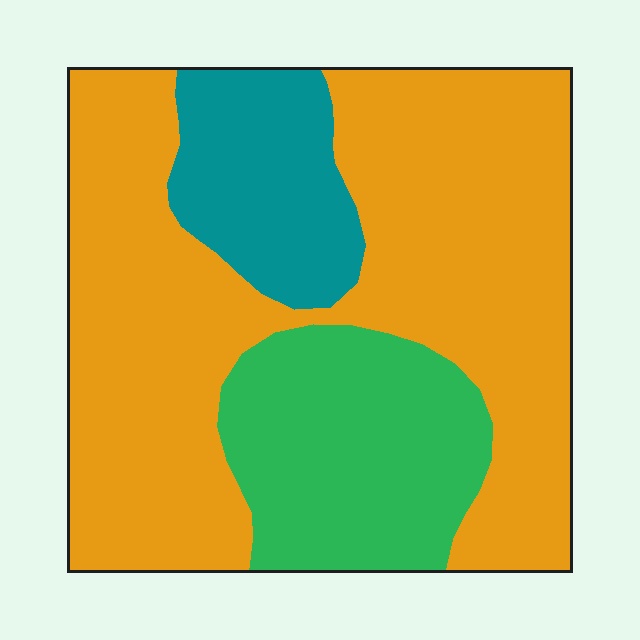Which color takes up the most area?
Orange, at roughly 65%.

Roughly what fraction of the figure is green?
Green covers roughly 20% of the figure.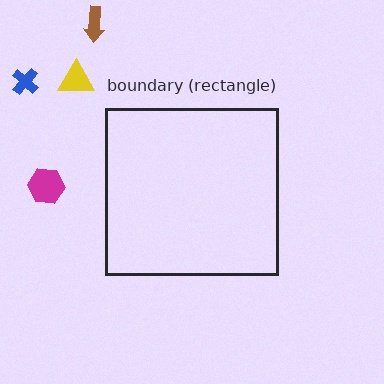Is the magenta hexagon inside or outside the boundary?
Outside.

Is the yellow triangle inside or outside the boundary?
Outside.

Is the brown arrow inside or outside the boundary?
Outside.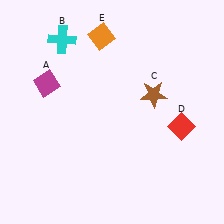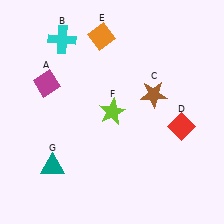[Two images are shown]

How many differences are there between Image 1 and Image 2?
There are 2 differences between the two images.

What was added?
A lime star (F), a teal triangle (G) were added in Image 2.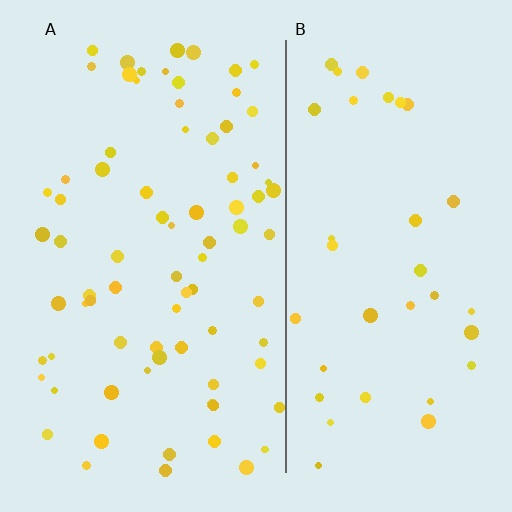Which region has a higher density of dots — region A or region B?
A (the left).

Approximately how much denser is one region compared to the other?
Approximately 2.2× — region A over region B.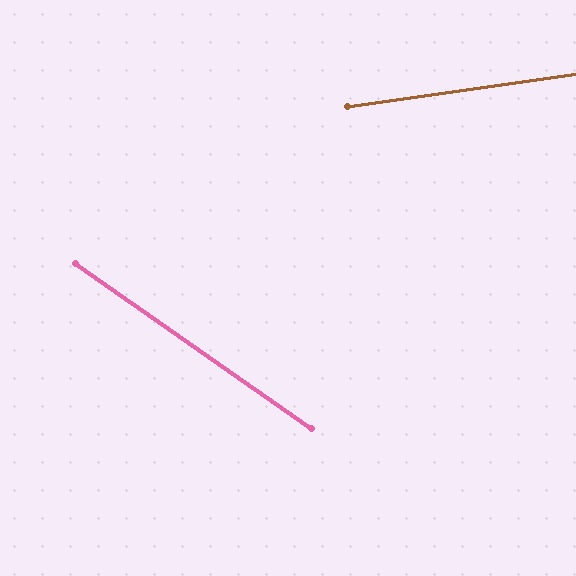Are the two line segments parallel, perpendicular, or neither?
Neither parallel nor perpendicular — they differ by about 43°.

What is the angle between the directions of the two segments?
Approximately 43 degrees.